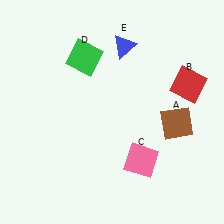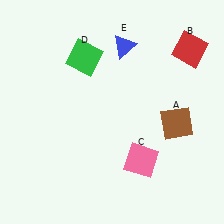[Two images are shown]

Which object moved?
The red square (B) moved up.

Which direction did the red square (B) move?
The red square (B) moved up.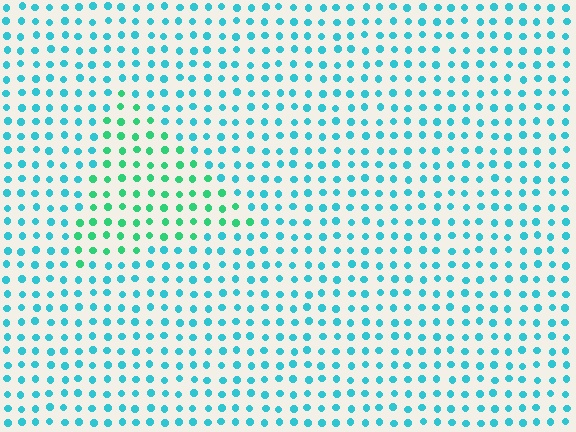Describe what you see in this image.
The image is filled with small cyan elements in a uniform arrangement. A triangle-shaped region is visible where the elements are tinted to a slightly different hue, forming a subtle color boundary.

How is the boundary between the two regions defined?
The boundary is defined purely by a slight shift in hue (about 37 degrees). Spacing, size, and orientation are identical on both sides.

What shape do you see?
I see a triangle.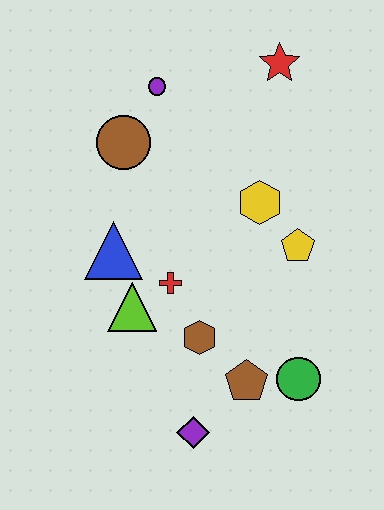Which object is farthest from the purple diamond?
The red star is farthest from the purple diamond.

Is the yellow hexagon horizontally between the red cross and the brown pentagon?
No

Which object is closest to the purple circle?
The brown circle is closest to the purple circle.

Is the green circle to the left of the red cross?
No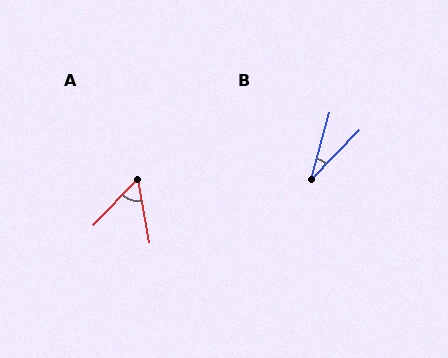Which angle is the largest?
A, at approximately 54 degrees.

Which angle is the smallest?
B, at approximately 29 degrees.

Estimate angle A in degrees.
Approximately 54 degrees.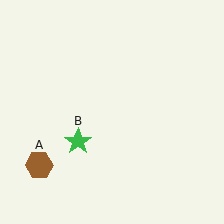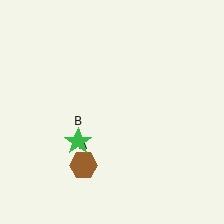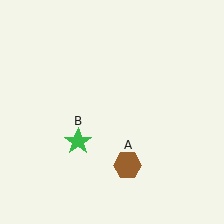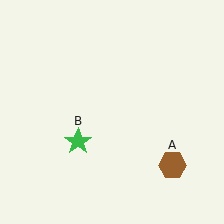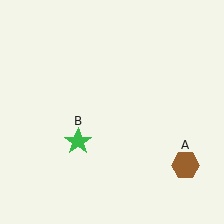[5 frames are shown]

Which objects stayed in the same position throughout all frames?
Green star (object B) remained stationary.